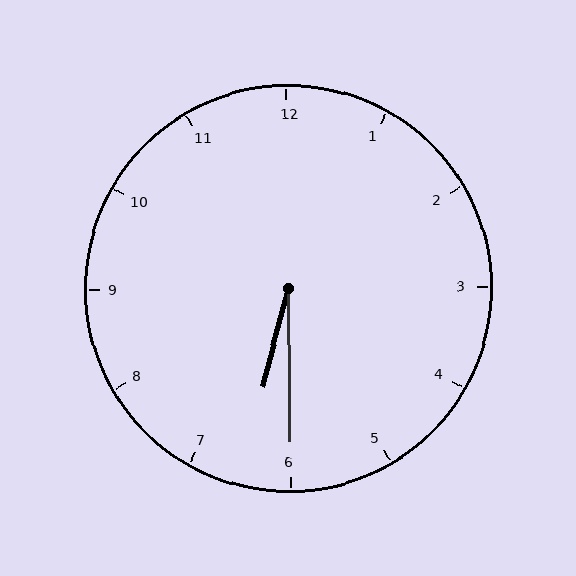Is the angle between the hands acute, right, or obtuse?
It is acute.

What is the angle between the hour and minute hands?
Approximately 15 degrees.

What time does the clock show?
6:30.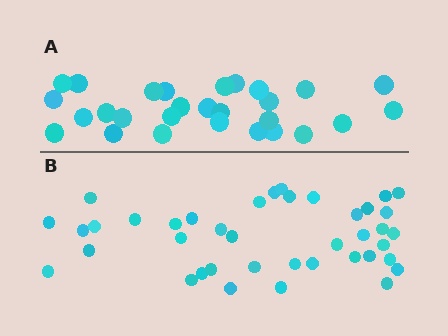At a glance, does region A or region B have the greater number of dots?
Region B (the bottom region) has more dots.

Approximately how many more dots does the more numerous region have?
Region B has roughly 12 or so more dots than region A.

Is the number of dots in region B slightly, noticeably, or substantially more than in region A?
Region B has noticeably more, but not dramatically so. The ratio is roughly 1.4 to 1.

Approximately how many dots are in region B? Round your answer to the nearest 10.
About 40 dots.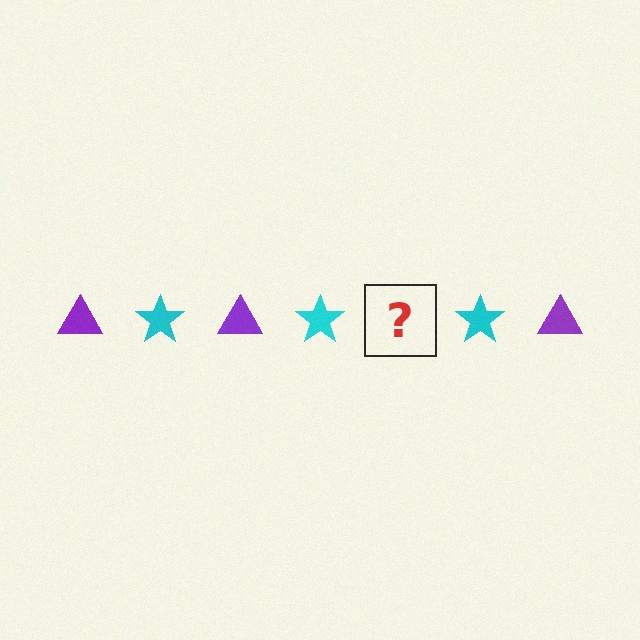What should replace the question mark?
The question mark should be replaced with a purple triangle.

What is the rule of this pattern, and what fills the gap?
The rule is that the pattern alternates between purple triangle and cyan star. The gap should be filled with a purple triangle.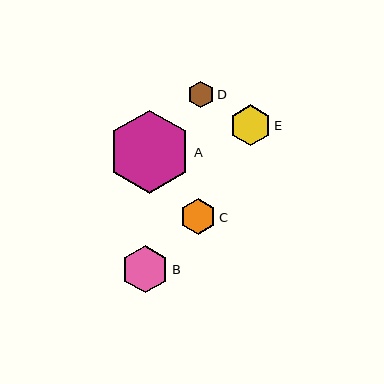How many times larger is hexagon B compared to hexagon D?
Hexagon B is approximately 1.8 times the size of hexagon D.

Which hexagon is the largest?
Hexagon A is the largest with a size of approximately 84 pixels.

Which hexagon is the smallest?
Hexagon D is the smallest with a size of approximately 27 pixels.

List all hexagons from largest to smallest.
From largest to smallest: A, B, E, C, D.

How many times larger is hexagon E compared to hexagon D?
Hexagon E is approximately 1.5 times the size of hexagon D.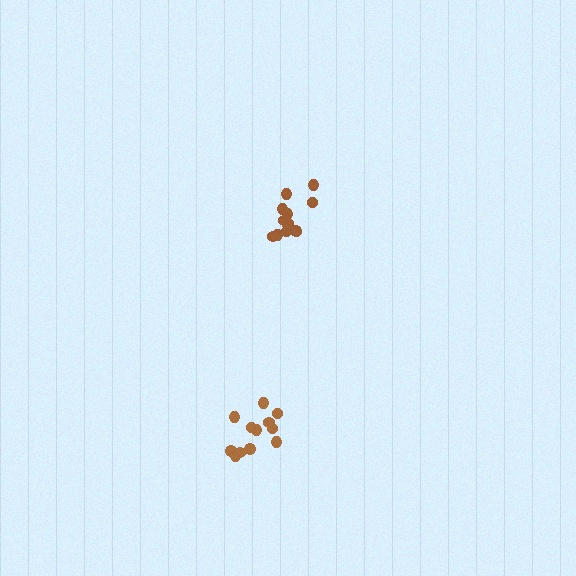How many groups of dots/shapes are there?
There are 2 groups.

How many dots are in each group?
Group 1: 14 dots, Group 2: 12 dots (26 total).